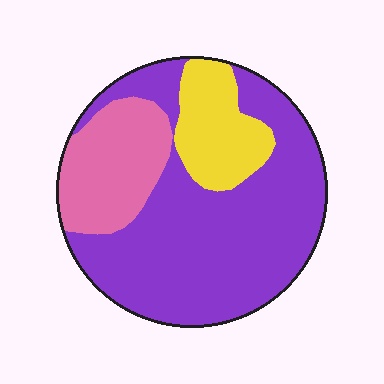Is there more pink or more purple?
Purple.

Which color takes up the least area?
Yellow, at roughly 15%.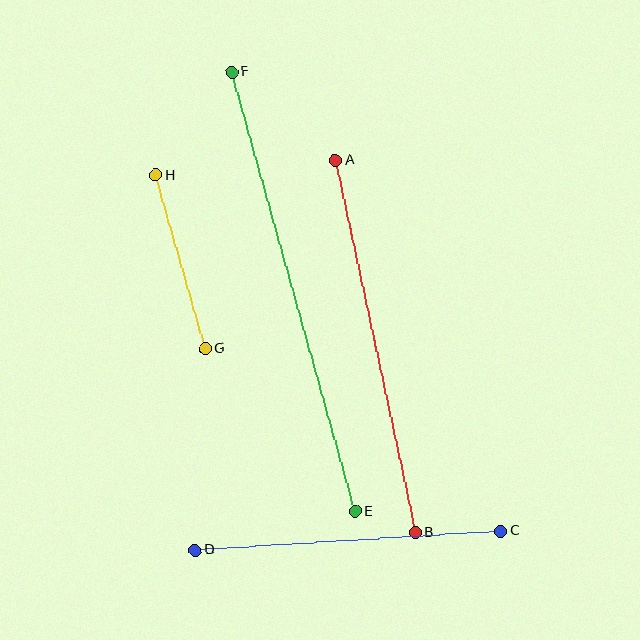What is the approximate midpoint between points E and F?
The midpoint is at approximately (294, 292) pixels.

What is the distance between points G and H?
The distance is approximately 180 pixels.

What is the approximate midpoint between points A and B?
The midpoint is at approximately (375, 346) pixels.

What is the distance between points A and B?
The distance is approximately 381 pixels.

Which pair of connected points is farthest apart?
Points E and F are farthest apart.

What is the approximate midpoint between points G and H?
The midpoint is at approximately (181, 262) pixels.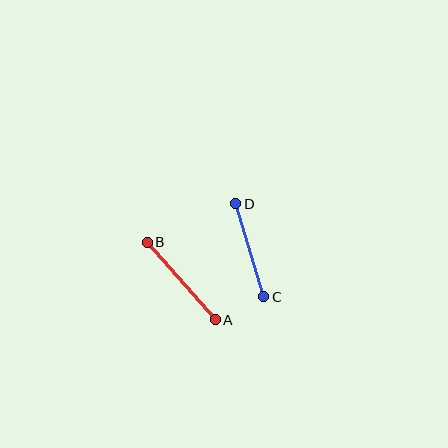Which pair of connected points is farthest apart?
Points A and B are farthest apart.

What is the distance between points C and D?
The distance is approximately 97 pixels.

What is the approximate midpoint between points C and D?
The midpoint is at approximately (250, 250) pixels.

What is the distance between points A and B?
The distance is approximately 103 pixels.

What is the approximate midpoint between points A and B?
The midpoint is at approximately (181, 281) pixels.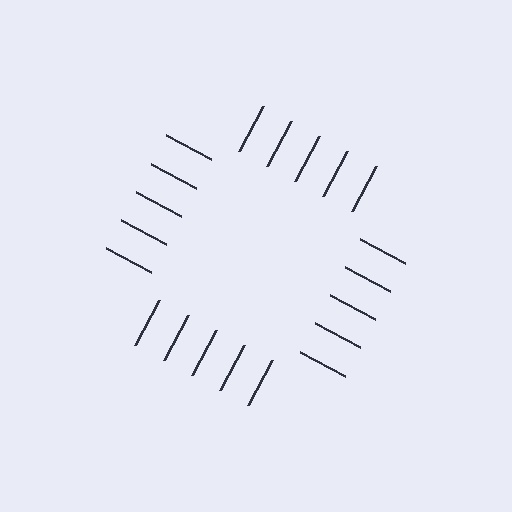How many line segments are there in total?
20 — 5 along each of the 4 edges.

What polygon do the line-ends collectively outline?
An illusory square — the line segments terminate on its edges but no continuous stroke is drawn.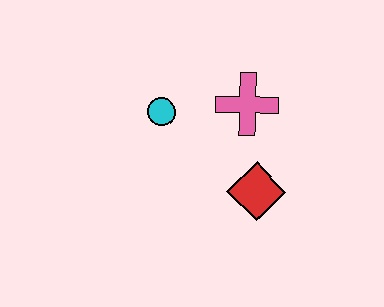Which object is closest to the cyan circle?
The pink cross is closest to the cyan circle.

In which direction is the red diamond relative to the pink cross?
The red diamond is below the pink cross.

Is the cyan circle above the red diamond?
Yes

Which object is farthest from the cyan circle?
The red diamond is farthest from the cyan circle.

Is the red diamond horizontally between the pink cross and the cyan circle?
No